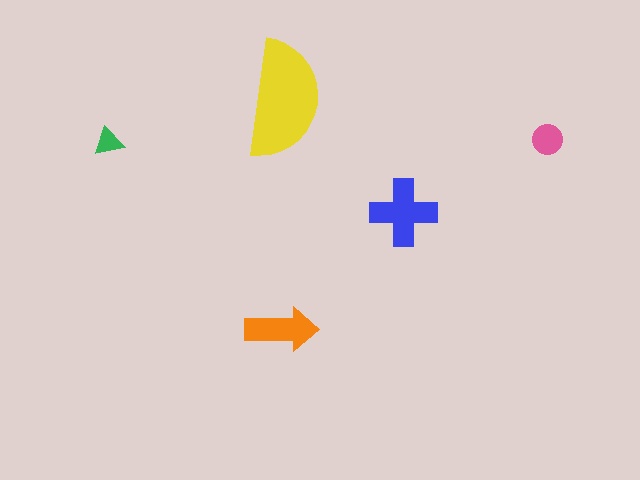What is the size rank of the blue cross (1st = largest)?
2nd.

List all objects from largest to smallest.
The yellow semicircle, the blue cross, the orange arrow, the pink circle, the green triangle.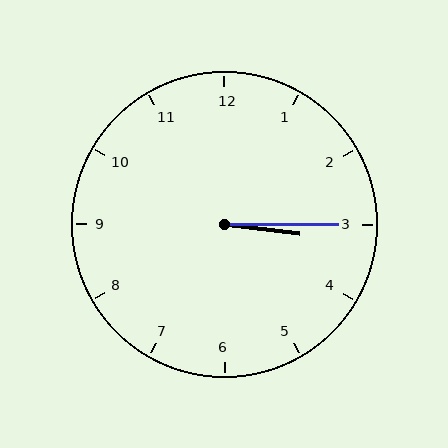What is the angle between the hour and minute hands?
Approximately 8 degrees.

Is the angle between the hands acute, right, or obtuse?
It is acute.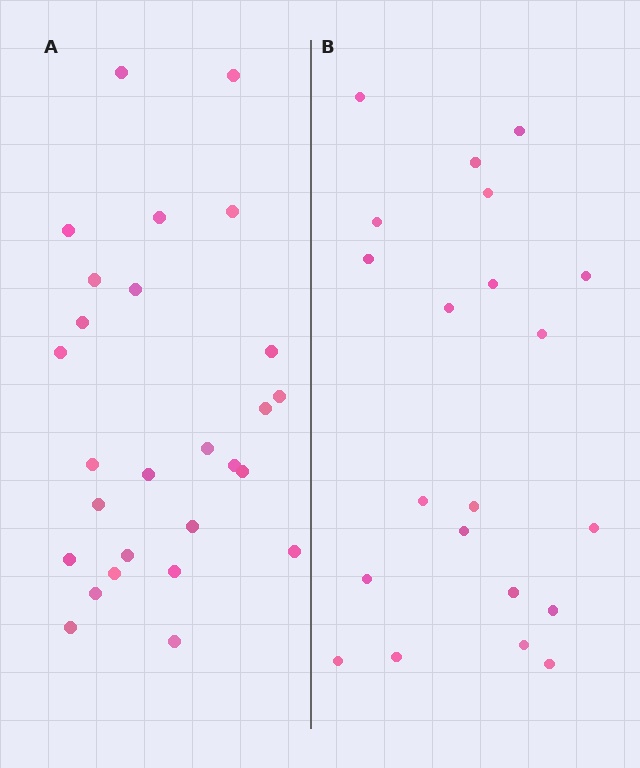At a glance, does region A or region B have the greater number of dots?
Region A (the left region) has more dots.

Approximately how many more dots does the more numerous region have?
Region A has about 6 more dots than region B.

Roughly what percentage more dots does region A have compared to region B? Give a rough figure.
About 30% more.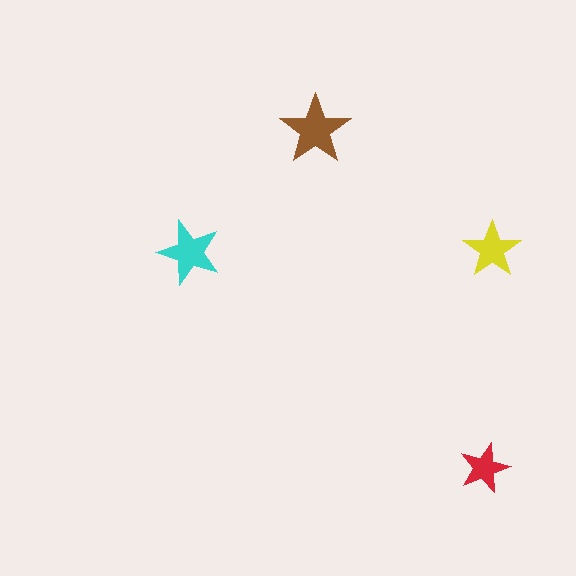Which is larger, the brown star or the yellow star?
The brown one.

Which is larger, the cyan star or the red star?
The cyan one.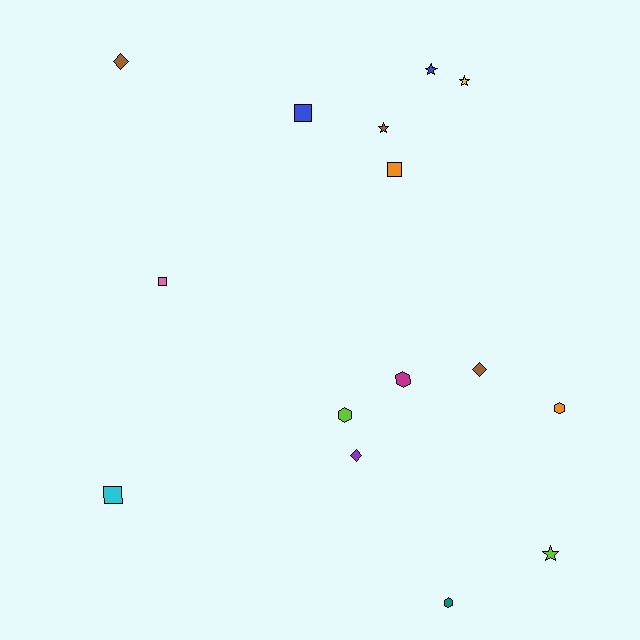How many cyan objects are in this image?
There is 1 cyan object.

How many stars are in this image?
There are 4 stars.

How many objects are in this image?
There are 15 objects.